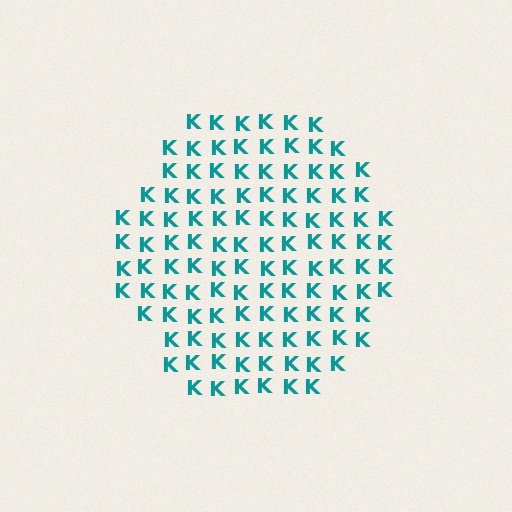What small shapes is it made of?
It is made of small letter K's.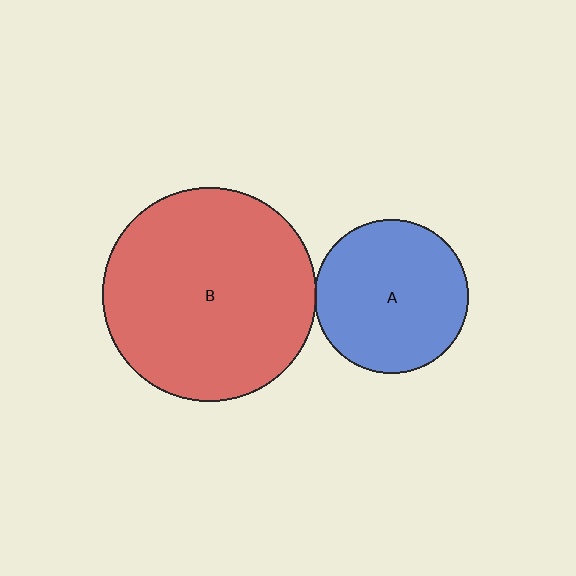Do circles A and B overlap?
Yes.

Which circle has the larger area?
Circle B (red).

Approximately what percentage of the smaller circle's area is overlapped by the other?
Approximately 5%.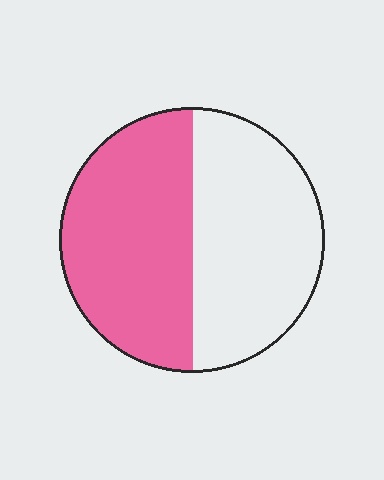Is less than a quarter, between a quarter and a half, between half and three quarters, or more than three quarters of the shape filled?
Between half and three quarters.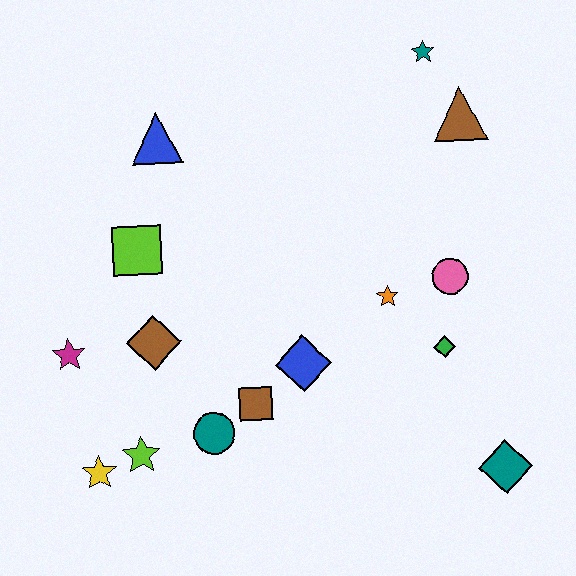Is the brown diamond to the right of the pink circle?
No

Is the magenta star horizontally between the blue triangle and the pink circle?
No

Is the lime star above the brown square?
No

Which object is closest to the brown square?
The teal circle is closest to the brown square.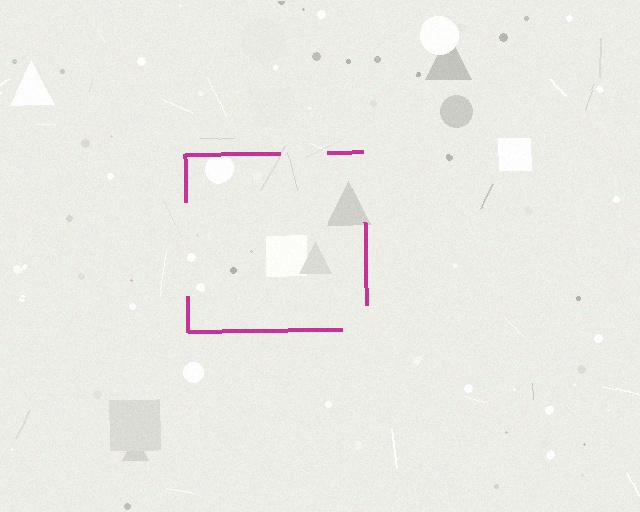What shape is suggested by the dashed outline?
The dashed outline suggests a square.